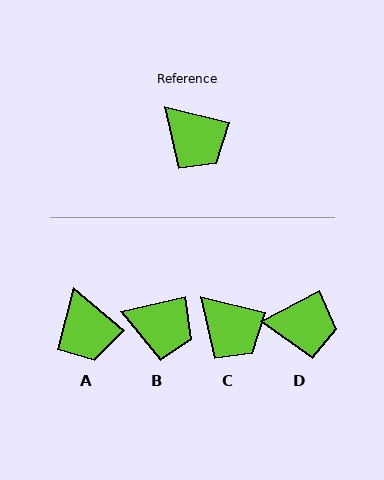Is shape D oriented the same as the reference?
No, it is off by about 42 degrees.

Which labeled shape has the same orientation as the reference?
C.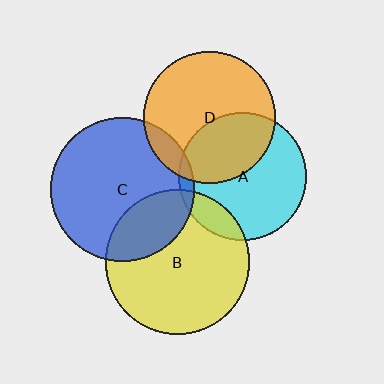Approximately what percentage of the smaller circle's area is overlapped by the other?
Approximately 15%.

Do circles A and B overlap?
Yes.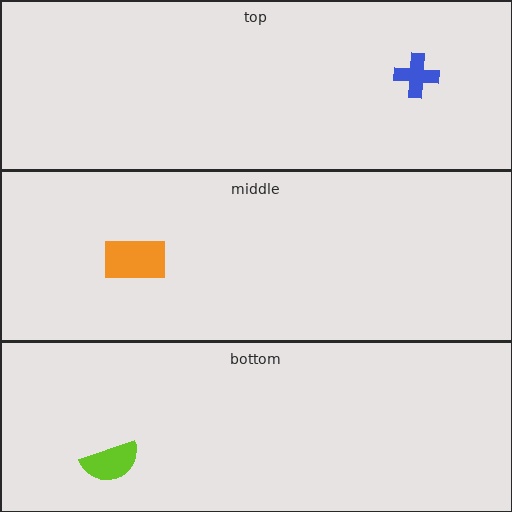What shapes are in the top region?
The blue cross.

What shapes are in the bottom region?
The lime semicircle.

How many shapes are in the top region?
1.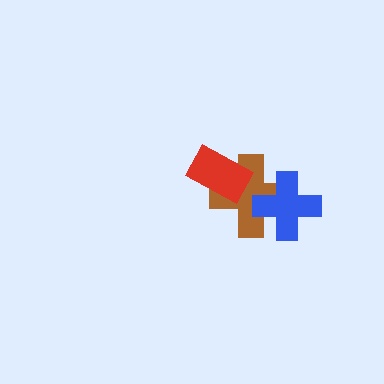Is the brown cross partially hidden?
Yes, it is partially covered by another shape.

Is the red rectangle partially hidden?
No, no other shape covers it.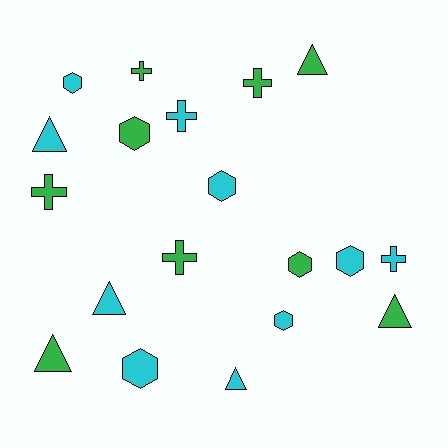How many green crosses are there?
There are 4 green crosses.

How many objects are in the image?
There are 19 objects.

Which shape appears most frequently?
Hexagon, with 7 objects.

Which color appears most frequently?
Cyan, with 10 objects.